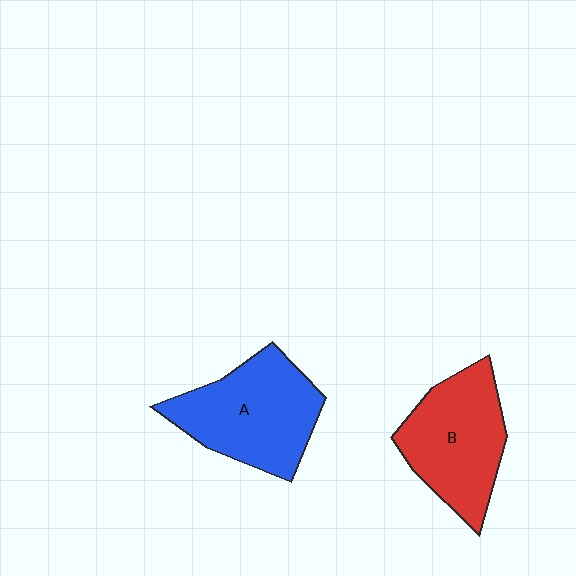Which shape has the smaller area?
Shape B (red).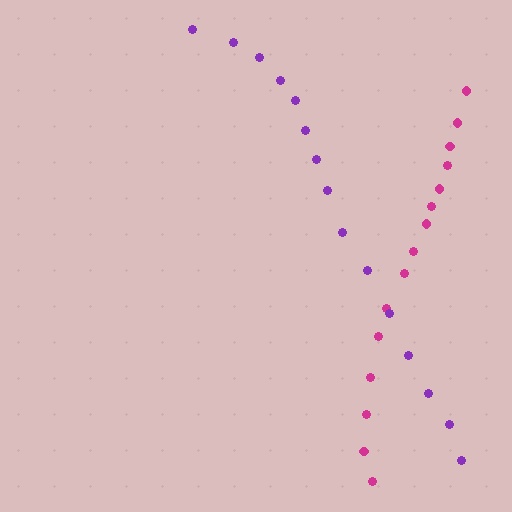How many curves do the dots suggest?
There are 2 distinct paths.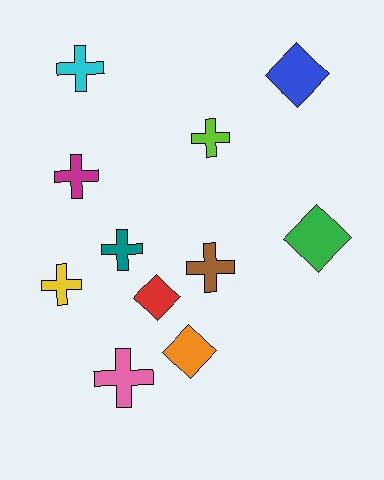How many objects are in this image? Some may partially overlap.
There are 11 objects.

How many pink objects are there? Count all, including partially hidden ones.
There is 1 pink object.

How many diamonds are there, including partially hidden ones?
There are 4 diamonds.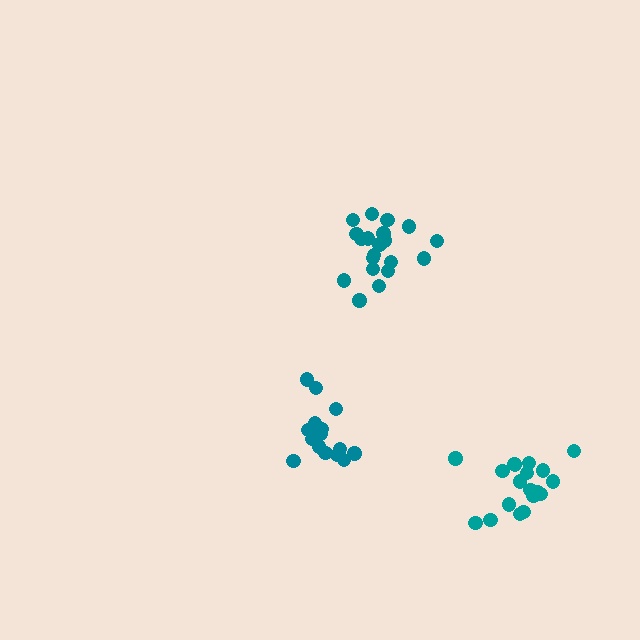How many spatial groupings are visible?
There are 3 spatial groupings.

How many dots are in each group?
Group 1: 20 dots, Group 2: 15 dots, Group 3: 20 dots (55 total).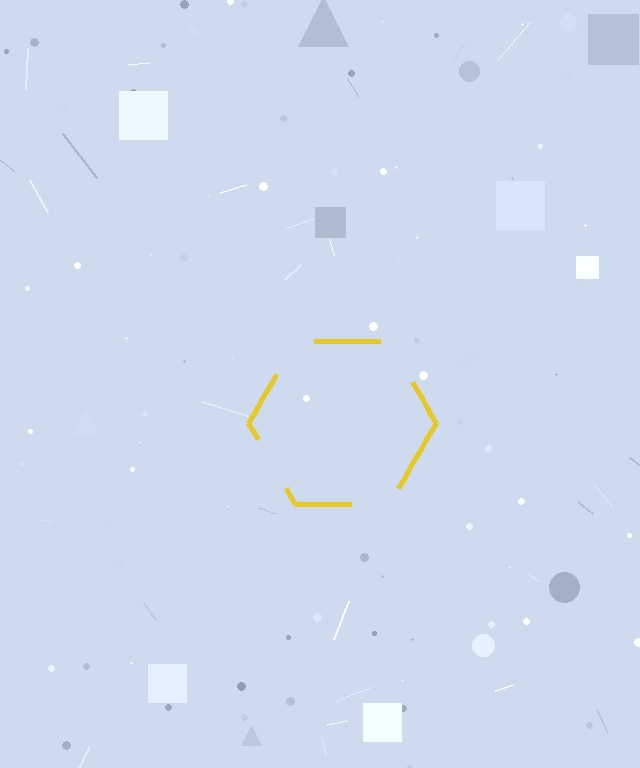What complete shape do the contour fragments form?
The contour fragments form a hexagon.